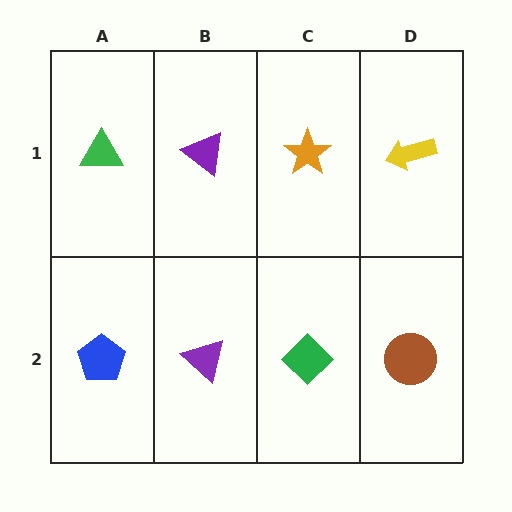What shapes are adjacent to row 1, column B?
A purple triangle (row 2, column B), a green triangle (row 1, column A), an orange star (row 1, column C).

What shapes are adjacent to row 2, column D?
A yellow arrow (row 1, column D), a green diamond (row 2, column C).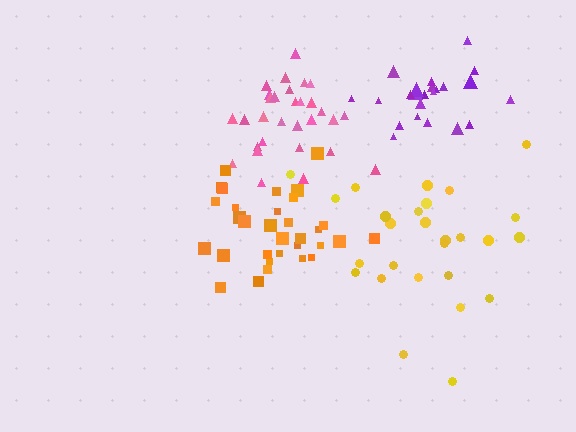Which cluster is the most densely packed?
Pink.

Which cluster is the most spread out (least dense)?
Yellow.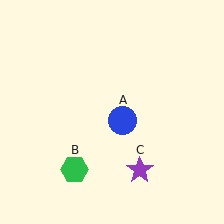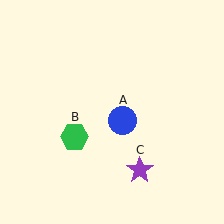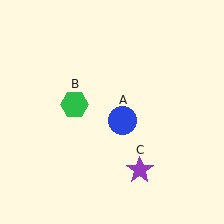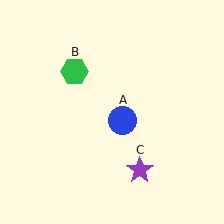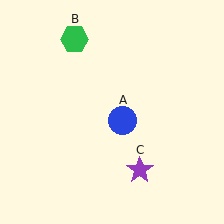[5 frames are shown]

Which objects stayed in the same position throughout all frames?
Blue circle (object A) and purple star (object C) remained stationary.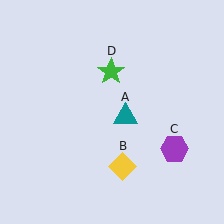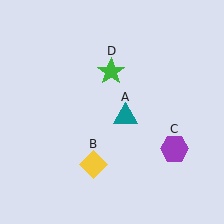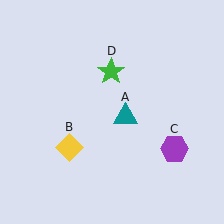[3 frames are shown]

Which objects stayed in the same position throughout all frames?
Teal triangle (object A) and purple hexagon (object C) and green star (object D) remained stationary.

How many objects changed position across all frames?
1 object changed position: yellow diamond (object B).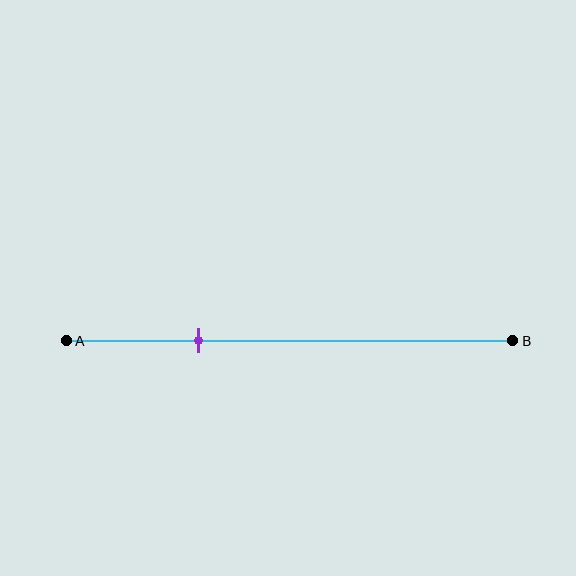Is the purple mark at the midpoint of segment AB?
No, the mark is at about 30% from A, not at the 50% midpoint.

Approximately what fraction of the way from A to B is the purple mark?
The purple mark is approximately 30% of the way from A to B.